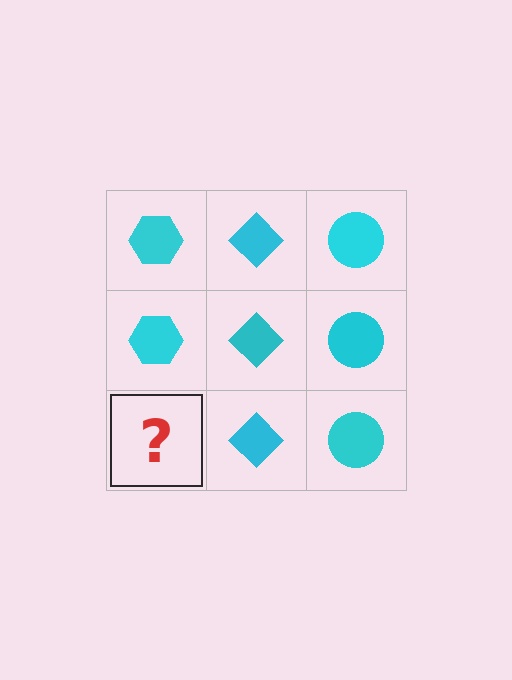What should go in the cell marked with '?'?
The missing cell should contain a cyan hexagon.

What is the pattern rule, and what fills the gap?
The rule is that each column has a consistent shape. The gap should be filled with a cyan hexagon.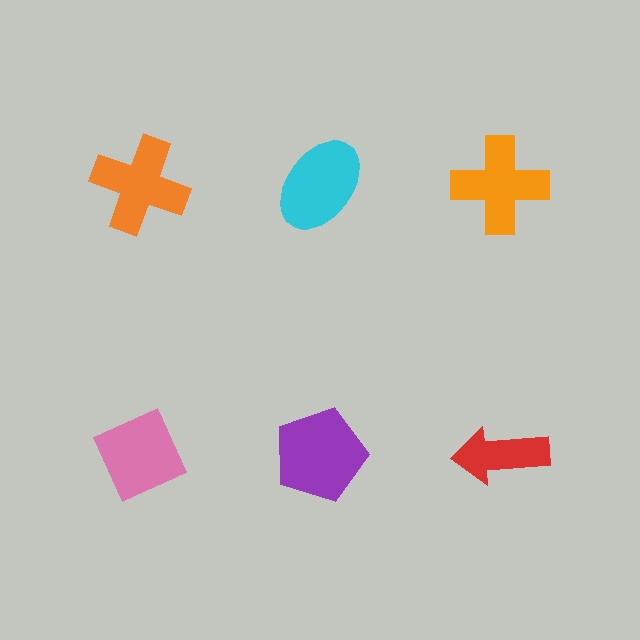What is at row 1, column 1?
An orange cross.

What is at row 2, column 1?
A pink diamond.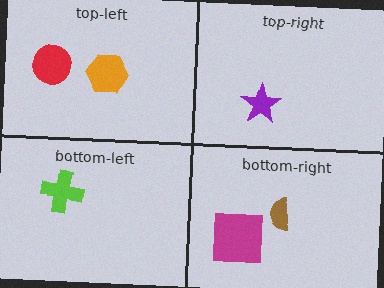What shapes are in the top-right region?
The purple star.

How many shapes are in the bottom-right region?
2.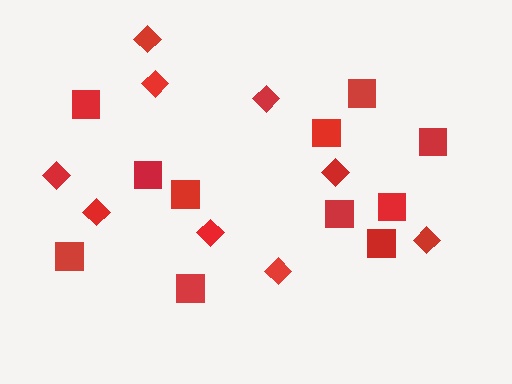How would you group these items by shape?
There are 2 groups: one group of squares (11) and one group of diamonds (9).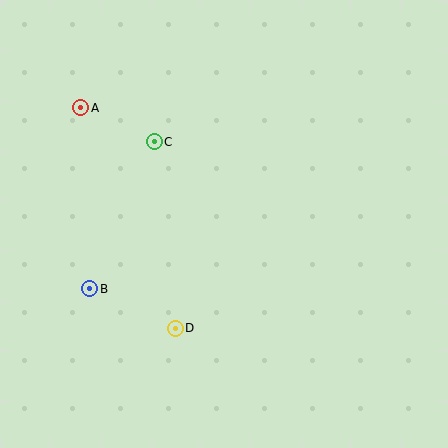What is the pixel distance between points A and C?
The distance between A and C is 81 pixels.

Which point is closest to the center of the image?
Point C at (154, 142) is closest to the center.